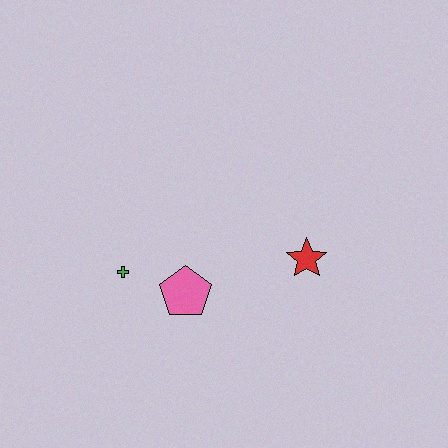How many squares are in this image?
There are no squares.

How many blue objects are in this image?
There are no blue objects.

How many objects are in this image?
There are 3 objects.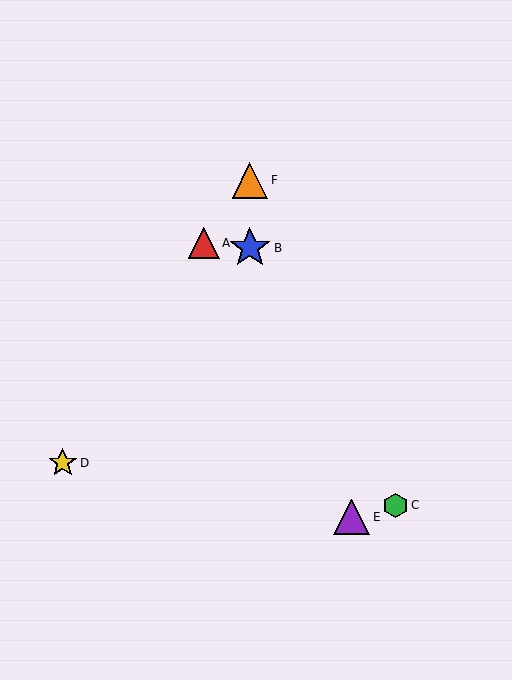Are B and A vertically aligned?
No, B is at x≈250 and A is at x≈204.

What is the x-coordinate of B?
Object B is at x≈250.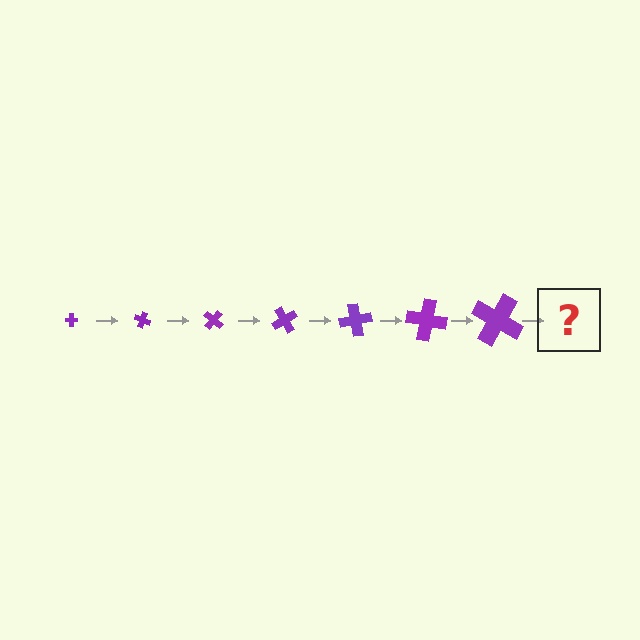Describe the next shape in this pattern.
It should be a cross, larger than the previous one and rotated 140 degrees from the start.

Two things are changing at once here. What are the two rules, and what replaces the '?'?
The two rules are that the cross grows larger each step and it rotates 20 degrees each step. The '?' should be a cross, larger than the previous one and rotated 140 degrees from the start.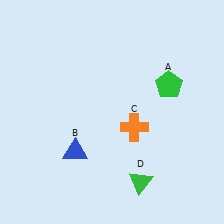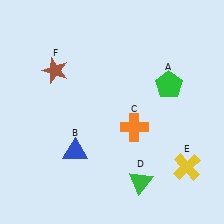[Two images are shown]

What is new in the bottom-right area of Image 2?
A yellow cross (E) was added in the bottom-right area of Image 2.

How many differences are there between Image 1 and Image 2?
There are 2 differences between the two images.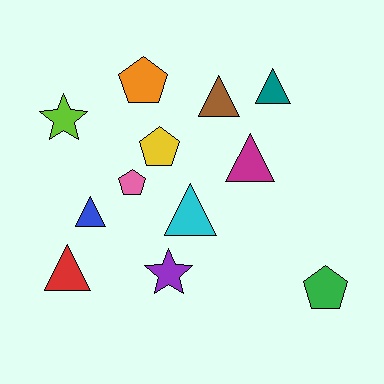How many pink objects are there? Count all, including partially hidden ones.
There is 1 pink object.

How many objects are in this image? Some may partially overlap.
There are 12 objects.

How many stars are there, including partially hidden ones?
There are 2 stars.